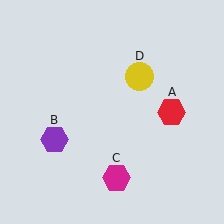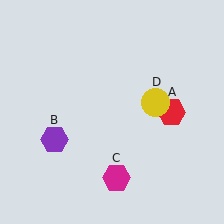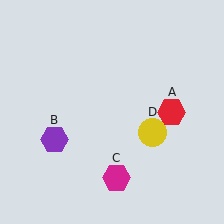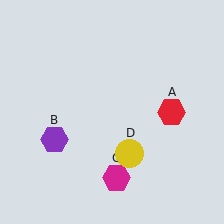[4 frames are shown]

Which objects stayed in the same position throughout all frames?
Red hexagon (object A) and purple hexagon (object B) and magenta hexagon (object C) remained stationary.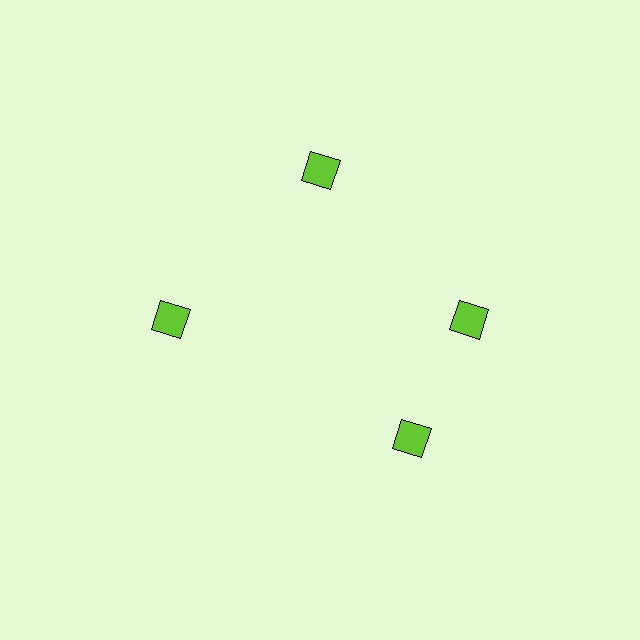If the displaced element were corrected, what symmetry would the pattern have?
It would have 4-fold rotational symmetry — the pattern would map onto itself every 90 degrees.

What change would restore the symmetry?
The symmetry would be restored by rotating it back into even spacing with its neighbors so that all 4 diamonds sit at equal angles and equal distance from the center.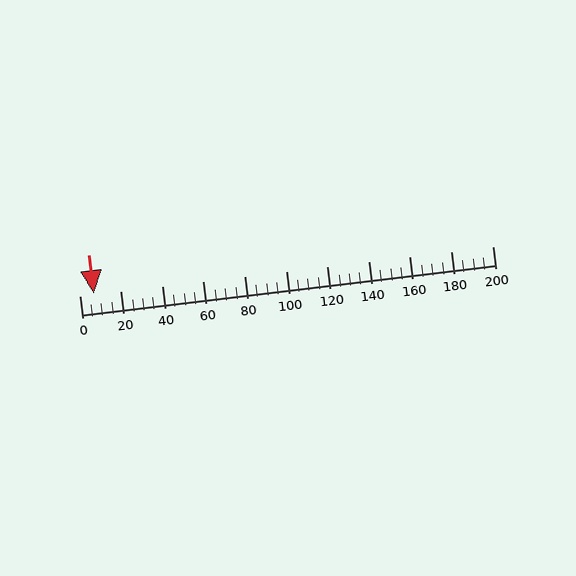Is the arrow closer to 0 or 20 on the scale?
The arrow is closer to 0.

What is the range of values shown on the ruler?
The ruler shows values from 0 to 200.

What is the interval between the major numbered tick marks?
The major tick marks are spaced 20 units apart.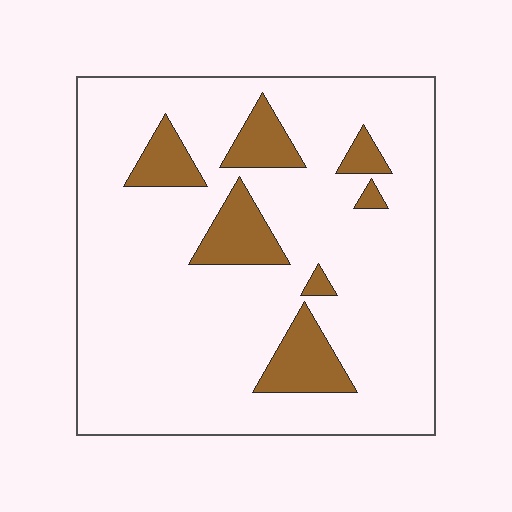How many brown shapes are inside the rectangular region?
7.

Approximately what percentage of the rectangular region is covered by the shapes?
Approximately 15%.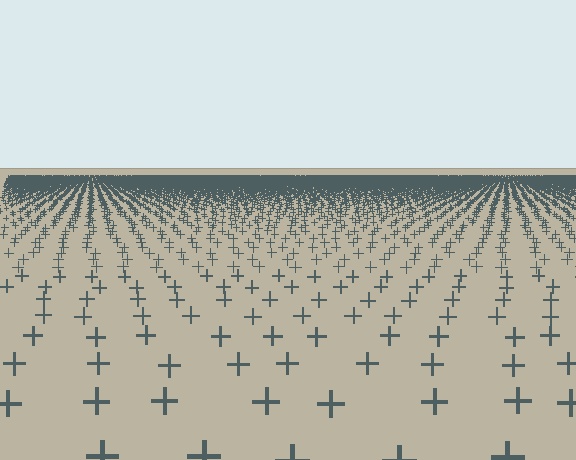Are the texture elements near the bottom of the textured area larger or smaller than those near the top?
Larger. Near the bottom, elements are closer to the viewer and appear at a bigger on-screen size.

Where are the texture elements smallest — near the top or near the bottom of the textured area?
Near the top.